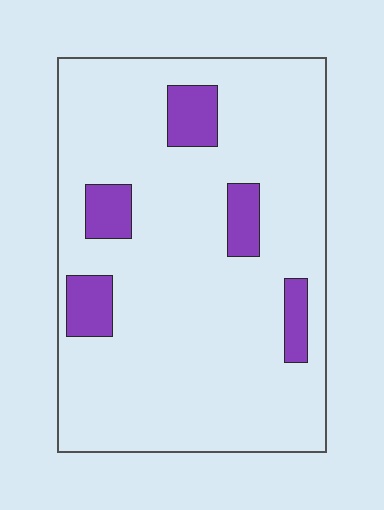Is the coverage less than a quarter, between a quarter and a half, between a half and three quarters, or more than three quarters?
Less than a quarter.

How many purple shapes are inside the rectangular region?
5.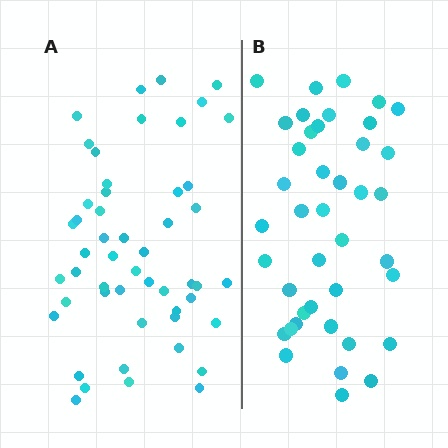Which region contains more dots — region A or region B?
Region A (the left region) has more dots.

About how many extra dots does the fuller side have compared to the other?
Region A has roughly 10 or so more dots than region B.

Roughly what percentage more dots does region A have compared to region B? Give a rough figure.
About 25% more.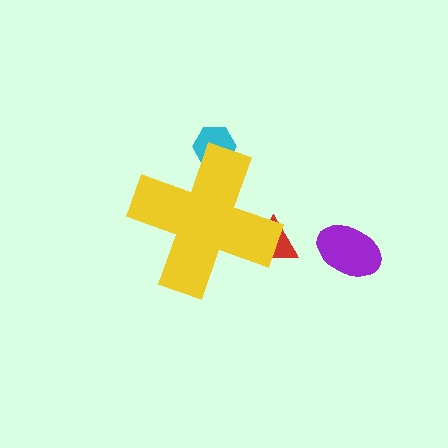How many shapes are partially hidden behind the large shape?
2 shapes are partially hidden.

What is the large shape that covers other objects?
A yellow cross.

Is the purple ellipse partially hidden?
No, the purple ellipse is fully visible.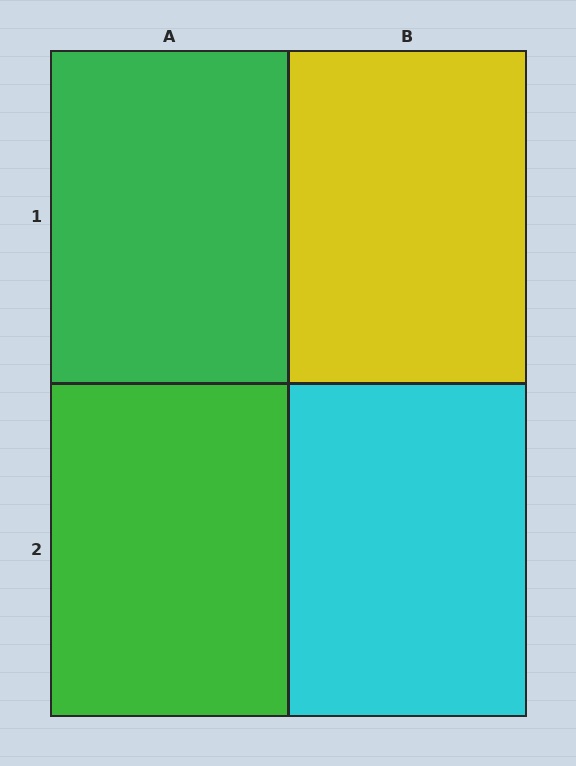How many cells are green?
2 cells are green.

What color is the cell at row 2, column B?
Cyan.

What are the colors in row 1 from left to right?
Green, yellow.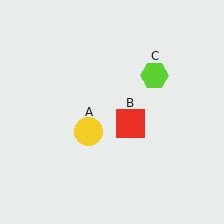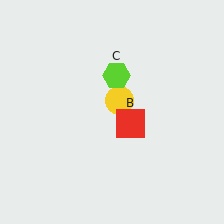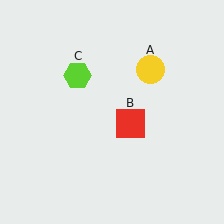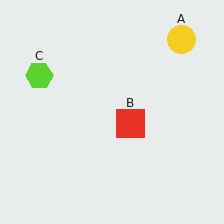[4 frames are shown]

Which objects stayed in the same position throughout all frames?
Red square (object B) remained stationary.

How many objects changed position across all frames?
2 objects changed position: yellow circle (object A), lime hexagon (object C).